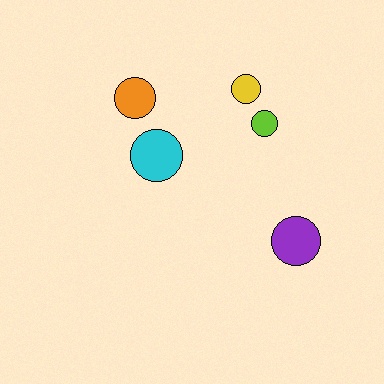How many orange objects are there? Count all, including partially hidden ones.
There is 1 orange object.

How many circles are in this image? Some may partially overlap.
There are 5 circles.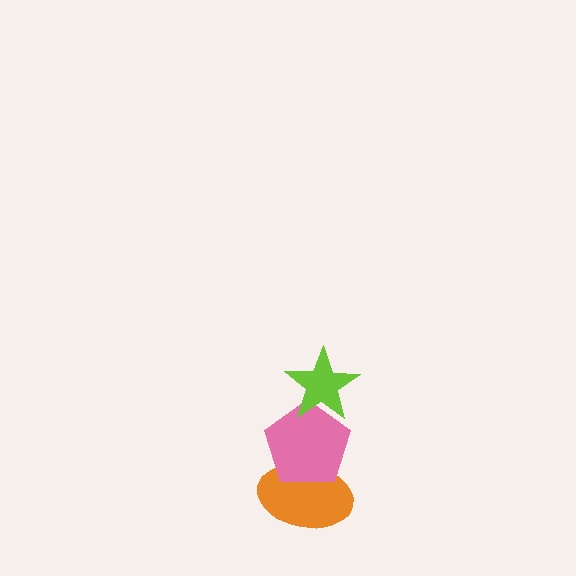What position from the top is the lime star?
The lime star is 1st from the top.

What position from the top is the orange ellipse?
The orange ellipse is 3rd from the top.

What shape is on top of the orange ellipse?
The pink pentagon is on top of the orange ellipse.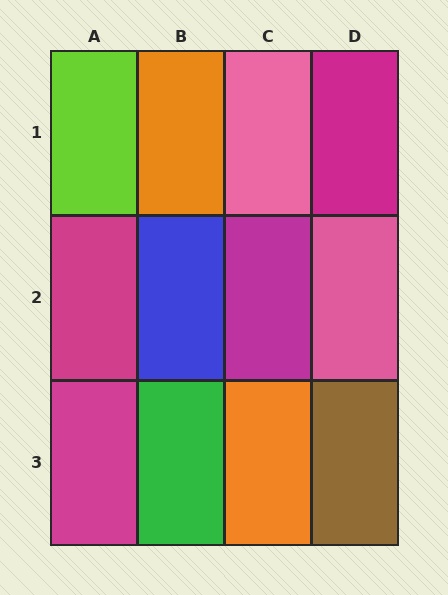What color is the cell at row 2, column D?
Pink.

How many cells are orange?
2 cells are orange.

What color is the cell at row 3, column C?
Orange.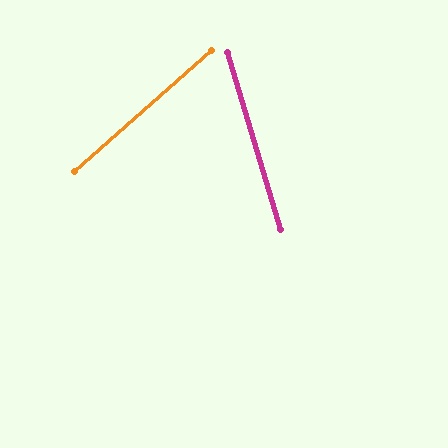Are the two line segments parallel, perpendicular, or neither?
Neither parallel nor perpendicular — they differ by about 65°.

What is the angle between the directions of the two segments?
Approximately 65 degrees.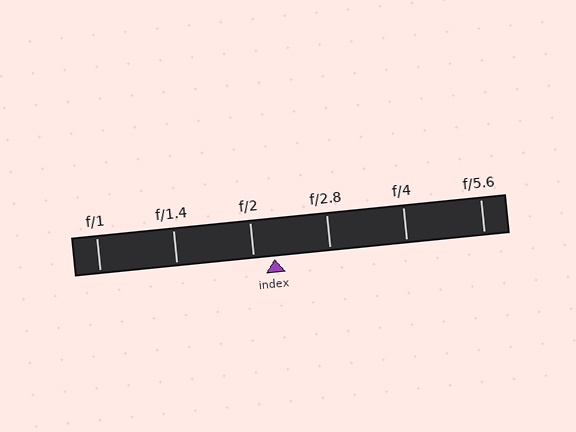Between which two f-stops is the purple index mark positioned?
The index mark is between f/2 and f/2.8.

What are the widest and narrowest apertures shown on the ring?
The widest aperture shown is f/1 and the narrowest is f/5.6.